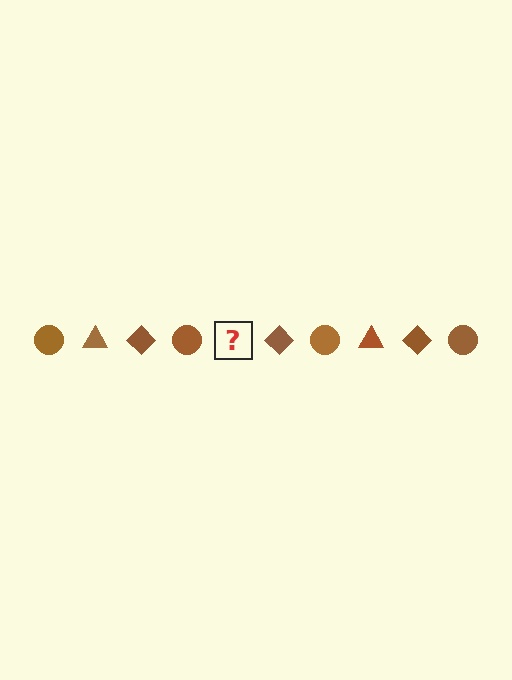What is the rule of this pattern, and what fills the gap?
The rule is that the pattern cycles through circle, triangle, diamond shapes in brown. The gap should be filled with a brown triangle.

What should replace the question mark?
The question mark should be replaced with a brown triangle.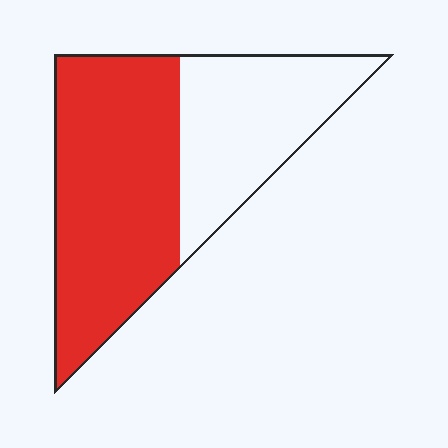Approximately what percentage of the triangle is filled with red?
Approximately 60%.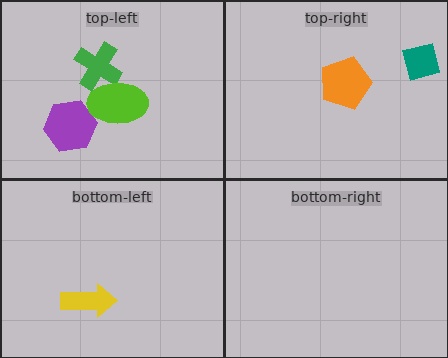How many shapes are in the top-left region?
3.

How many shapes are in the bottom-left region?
1.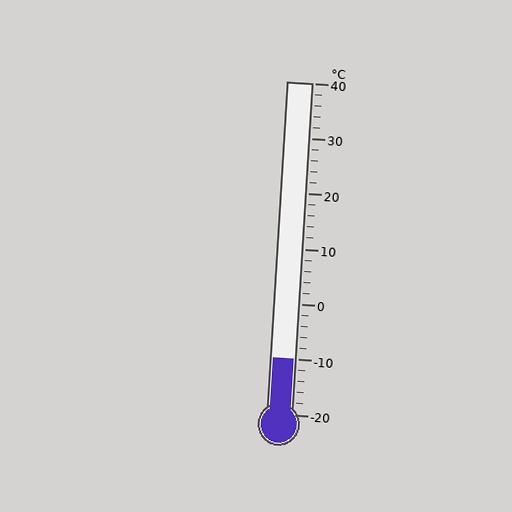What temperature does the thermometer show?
The thermometer shows approximately -10°C.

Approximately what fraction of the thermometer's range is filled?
The thermometer is filled to approximately 15% of its range.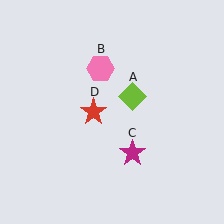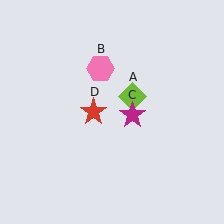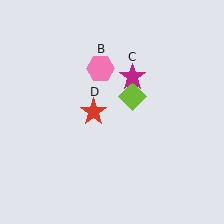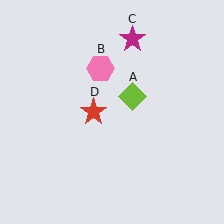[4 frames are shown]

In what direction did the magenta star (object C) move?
The magenta star (object C) moved up.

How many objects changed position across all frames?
1 object changed position: magenta star (object C).